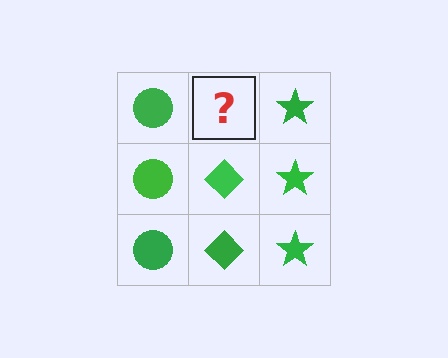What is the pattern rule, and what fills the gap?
The rule is that each column has a consistent shape. The gap should be filled with a green diamond.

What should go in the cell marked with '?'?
The missing cell should contain a green diamond.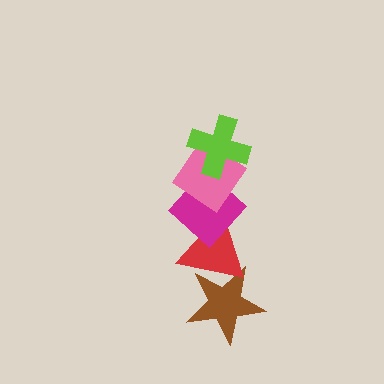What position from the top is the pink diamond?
The pink diamond is 2nd from the top.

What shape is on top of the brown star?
The red triangle is on top of the brown star.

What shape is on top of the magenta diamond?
The pink diamond is on top of the magenta diamond.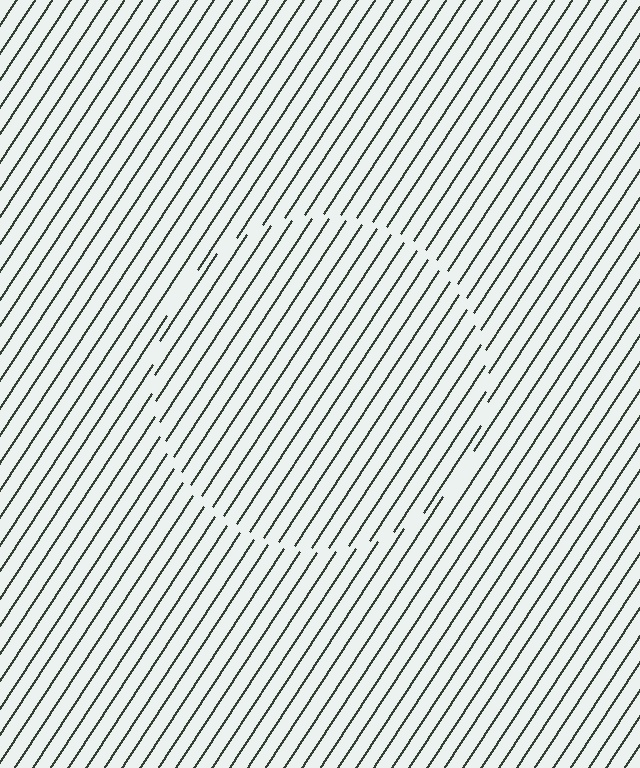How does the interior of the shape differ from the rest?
The interior of the shape contains the same grating, shifted by half a period — the contour is defined by the phase discontinuity where line-ends from the inner and outer gratings abut.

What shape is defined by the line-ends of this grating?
An illusory circle. The interior of the shape contains the same grating, shifted by half a period — the contour is defined by the phase discontinuity where line-ends from the inner and outer gratings abut.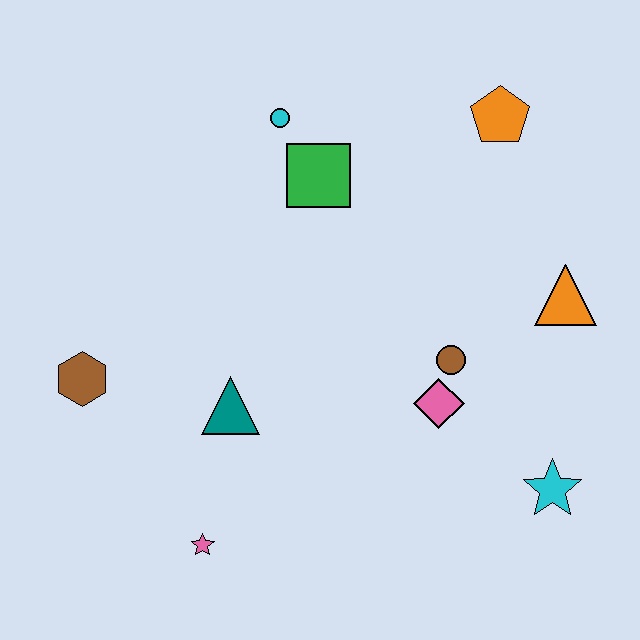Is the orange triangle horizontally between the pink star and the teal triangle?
No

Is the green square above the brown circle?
Yes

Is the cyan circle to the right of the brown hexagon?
Yes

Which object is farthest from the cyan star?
The brown hexagon is farthest from the cyan star.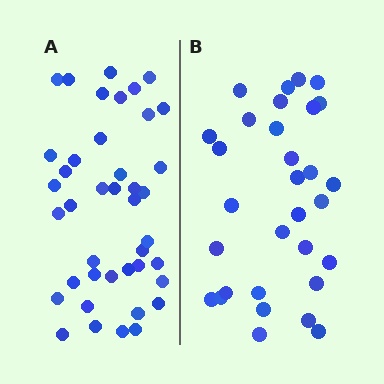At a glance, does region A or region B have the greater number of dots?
Region A (the left region) has more dots.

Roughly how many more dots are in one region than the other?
Region A has roughly 10 or so more dots than region B.